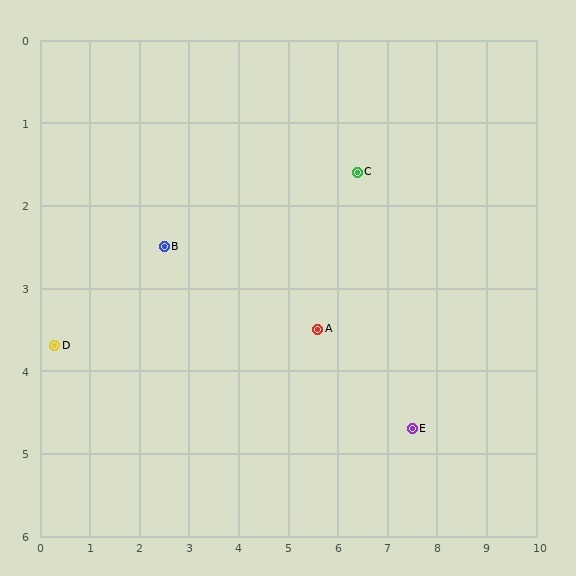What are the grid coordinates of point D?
Point D is at approximately (0.3, 3.7).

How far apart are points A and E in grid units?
Points A and E are about 2.2 grid units apart.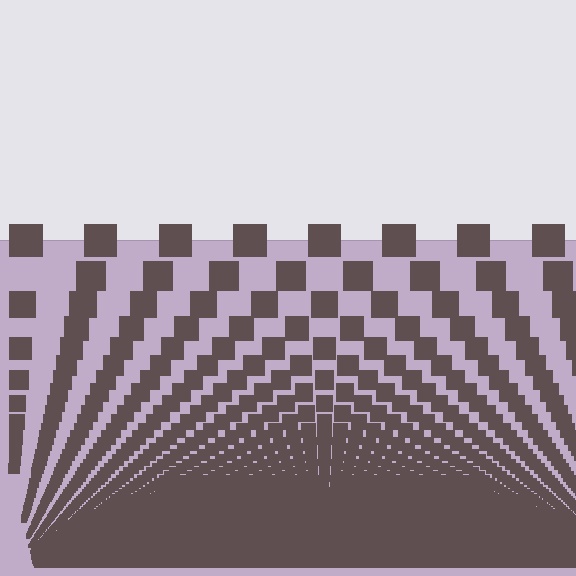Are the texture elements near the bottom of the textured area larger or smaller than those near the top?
Smaller. The gradient is inverted — elements near the bottom are smaller and denser.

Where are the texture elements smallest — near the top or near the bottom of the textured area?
Near the bottom.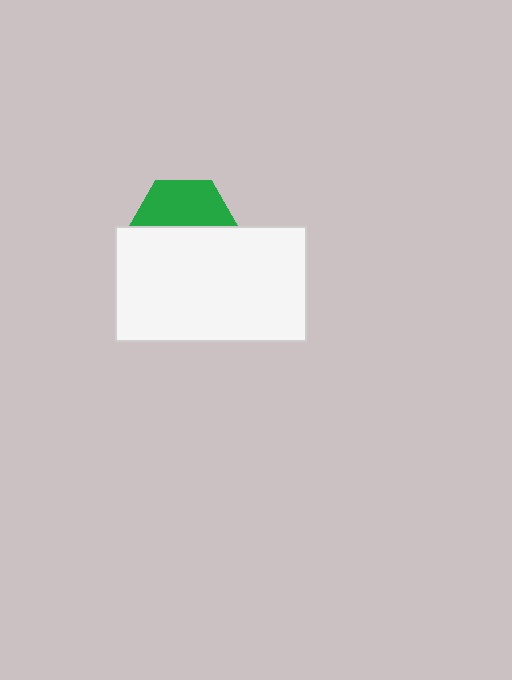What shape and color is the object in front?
The object in front is a white rectangle.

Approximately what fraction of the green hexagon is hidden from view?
Roughly 54% of the green hexagon is hidden behind the white rectangle.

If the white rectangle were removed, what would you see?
You would see the complete green hexagon.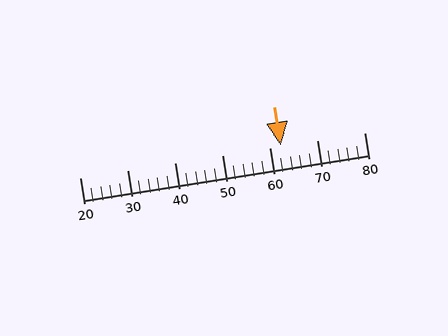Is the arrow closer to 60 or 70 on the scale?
The arrow is closer to 60.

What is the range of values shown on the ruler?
The ruler shows values from 20 to 80.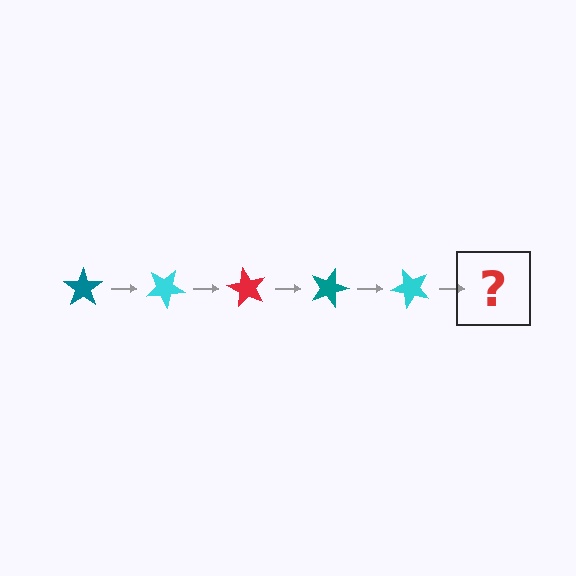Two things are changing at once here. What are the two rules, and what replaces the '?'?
The two rules are that it rotates 30 degrees each step and the color cycles through teal, cyan, and red. The '?' should be a red star, rotated 150 degrees from the start.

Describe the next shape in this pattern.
It should be a red star, rotated 150 degrees from the start.